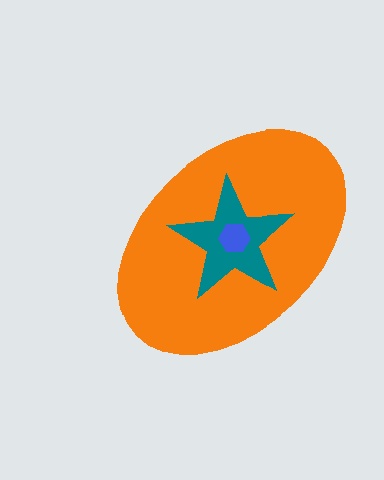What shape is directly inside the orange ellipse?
The teal star.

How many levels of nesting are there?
3.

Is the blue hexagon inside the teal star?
Yes.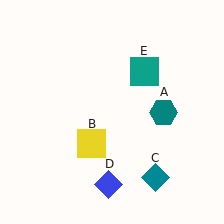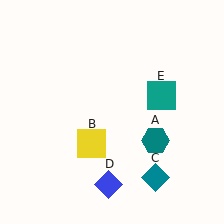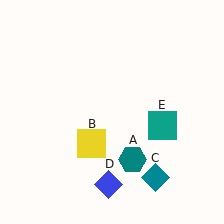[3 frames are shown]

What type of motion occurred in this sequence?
The teal hexagon (object A), teal square (object E) rotated clockwise around the center of the scene.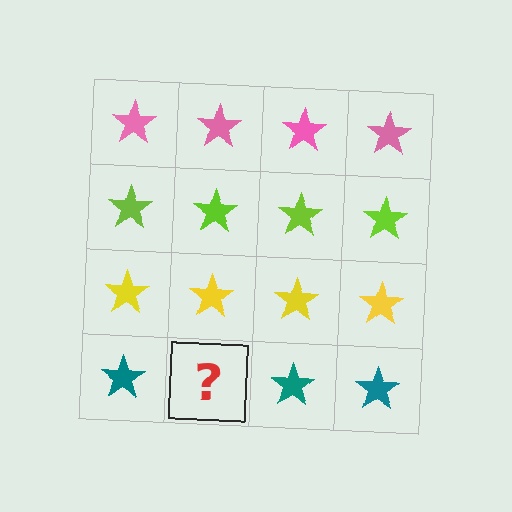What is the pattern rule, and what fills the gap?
The rule is that each row has a consistent color. The gap should be filled with a teal star.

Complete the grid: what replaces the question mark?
The question mark should be replaced with a teal star.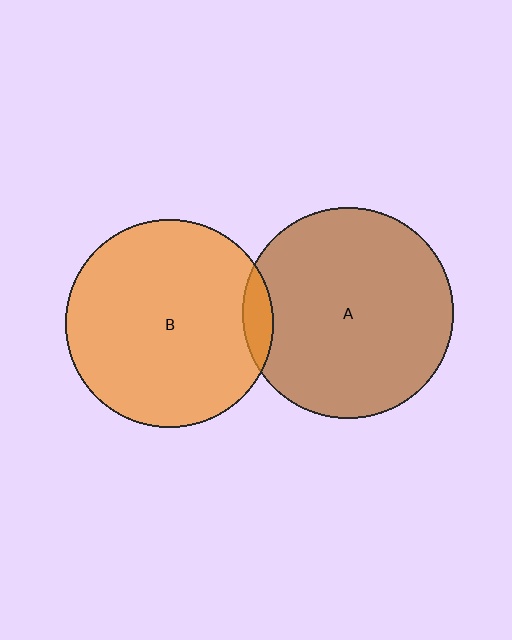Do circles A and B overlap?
Yes.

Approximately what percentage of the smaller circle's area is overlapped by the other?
Approximately 5%.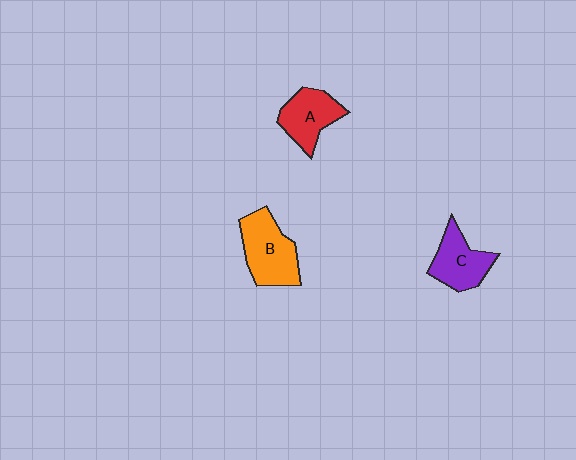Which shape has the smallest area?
Shape A (red).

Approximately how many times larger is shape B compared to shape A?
Approximately 1.3 times.